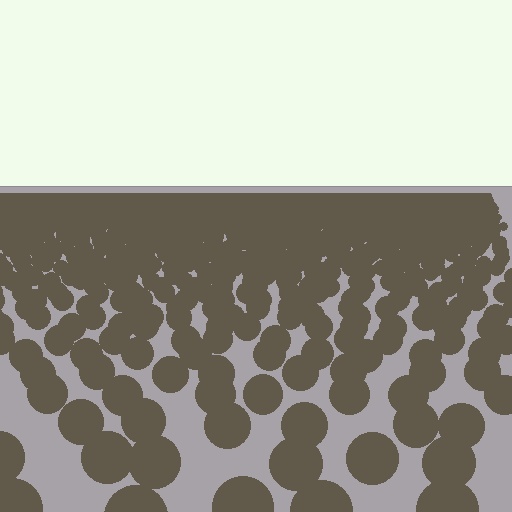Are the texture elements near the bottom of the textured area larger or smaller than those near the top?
Larger. Near the bottom, elements are closer to the viewer and appear at a bigger on-screen size.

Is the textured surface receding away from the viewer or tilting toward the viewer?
The surface is receding away from the viewer. Texture elements get smaller and denser toward the top.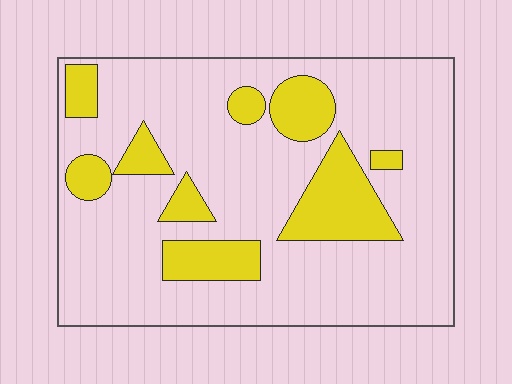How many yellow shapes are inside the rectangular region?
9.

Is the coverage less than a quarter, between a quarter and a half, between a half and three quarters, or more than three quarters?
Less than a quarter.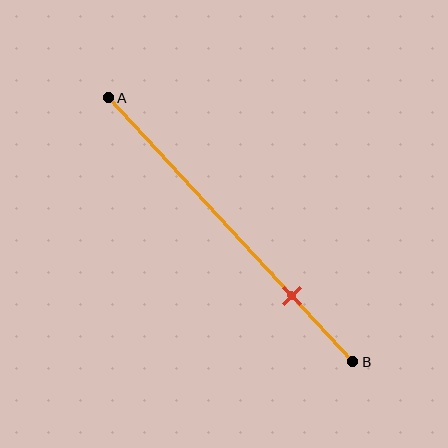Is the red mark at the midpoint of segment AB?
No, the mark is at about 75% from A, not at the 50% midpoint.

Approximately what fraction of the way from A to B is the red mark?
The red mark is approximately 75% of the way from A to B.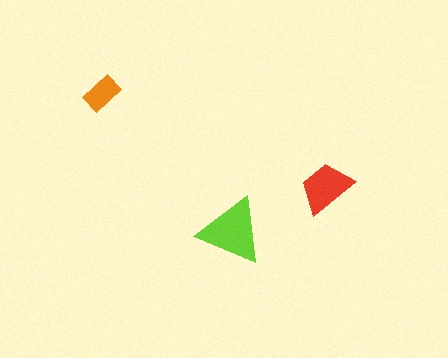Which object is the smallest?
The orange rectangle.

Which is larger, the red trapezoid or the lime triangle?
The lime triangle.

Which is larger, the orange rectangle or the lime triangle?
The lime triangle.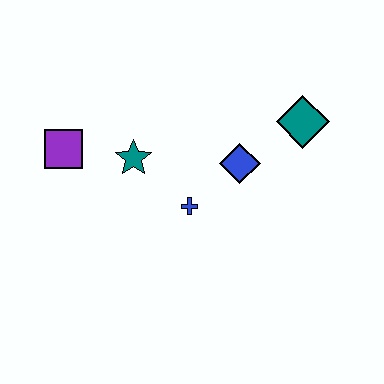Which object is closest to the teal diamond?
The blue diamond is closest to the teal diamond.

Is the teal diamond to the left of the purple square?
No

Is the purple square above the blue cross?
Yes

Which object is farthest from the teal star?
The teal diamond is farthest from the teal star.